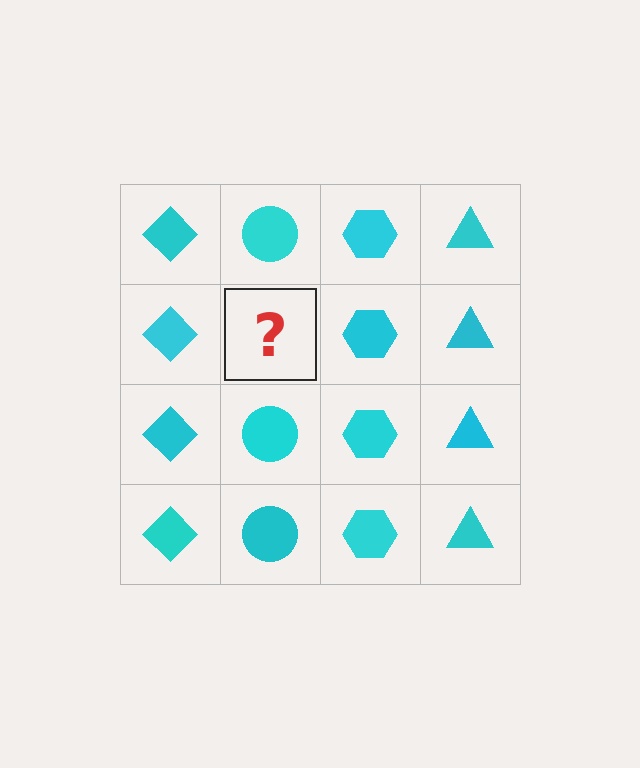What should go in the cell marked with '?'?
The missing cell should contain a cyan circle.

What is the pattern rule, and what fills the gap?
The rule is that each column has a consistent shape. The gap should be filled with a cyan circle.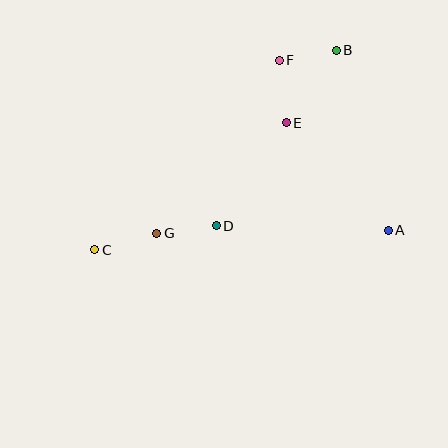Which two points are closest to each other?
Points B and F are closest to each other.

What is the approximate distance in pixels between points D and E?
The distance between D and E is approximately 124 pixels.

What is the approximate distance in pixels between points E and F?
The distance between E and F is approximately 63 pixels.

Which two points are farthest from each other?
Points B and C are farthest from each other.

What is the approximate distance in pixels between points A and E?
The distance between A and E is approximately 148 pixels.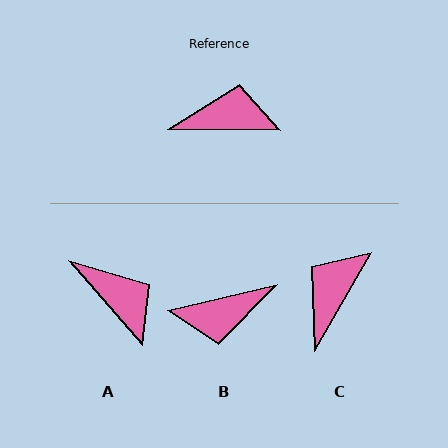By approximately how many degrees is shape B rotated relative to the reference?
Approximately 166 degrees clockwise.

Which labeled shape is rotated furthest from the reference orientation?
B, about 166 degrees away.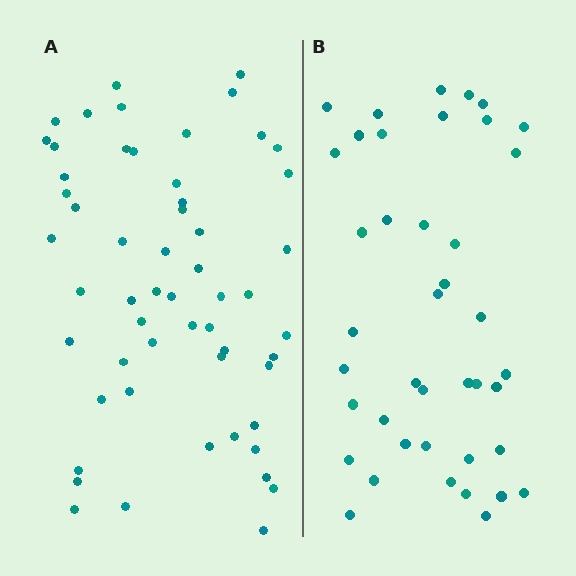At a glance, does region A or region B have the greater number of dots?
Region A (the left region) has more dots.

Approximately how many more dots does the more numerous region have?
Region A has approximately 15 more dots than region B.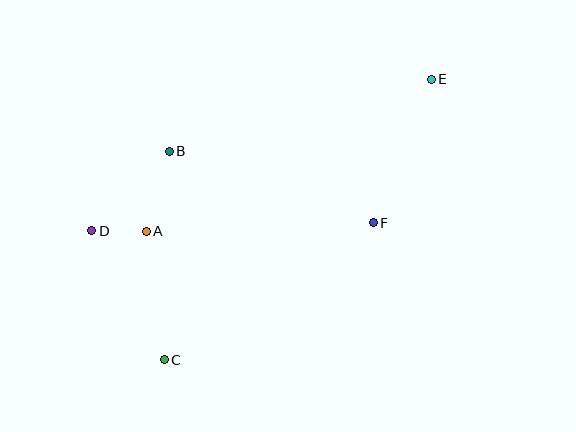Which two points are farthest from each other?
Points C and E are farthest from each other.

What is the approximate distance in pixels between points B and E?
The distance between B and E is approximately 271 pixels.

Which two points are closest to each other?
Points A and D are closest to each other.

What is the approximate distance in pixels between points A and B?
The distance between A and B is approximately 84 pixels.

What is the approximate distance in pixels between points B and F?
The distance between B and F is approximately 216 pixels.